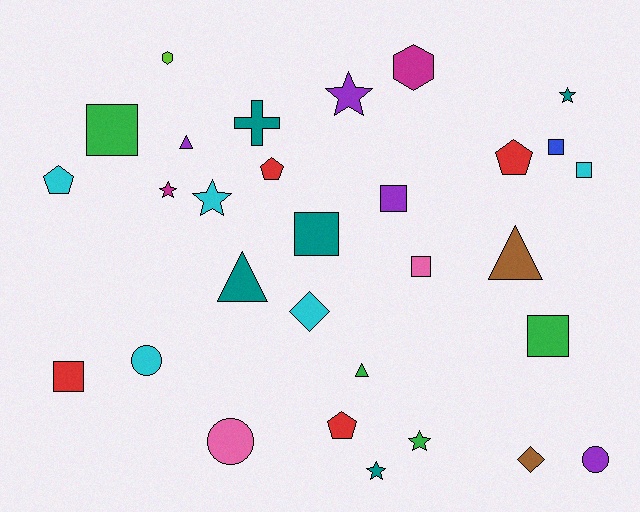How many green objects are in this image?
There are 4 green objects.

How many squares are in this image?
There are 8 squares.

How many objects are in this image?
There are 30 objects.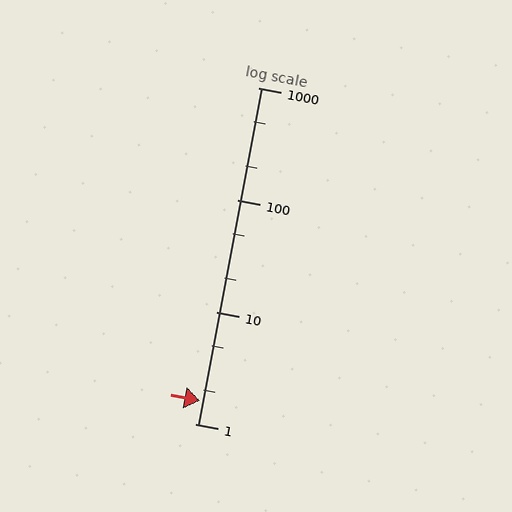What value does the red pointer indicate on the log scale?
The pointer indicates approximately 1.6.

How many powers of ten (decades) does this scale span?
The scale spans 3 decades, from 1 to 1000.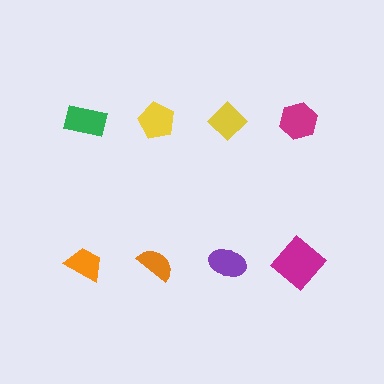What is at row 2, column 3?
A purple ellipse.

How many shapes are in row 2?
4 shapes.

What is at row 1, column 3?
A yellow diamond.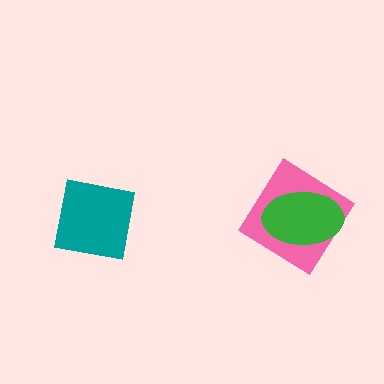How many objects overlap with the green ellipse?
1 object overlaps with the green ellipse.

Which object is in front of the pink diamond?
The green ellipse is in front of the pink diamond.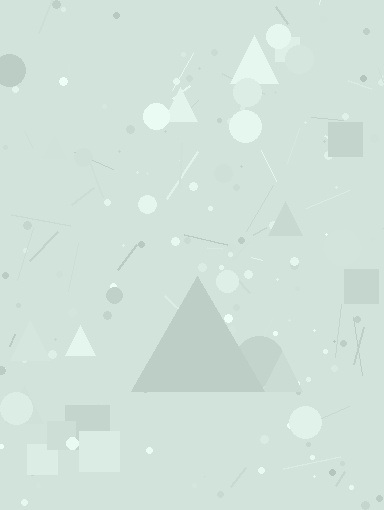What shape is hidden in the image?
A triangle is hidden in the image.